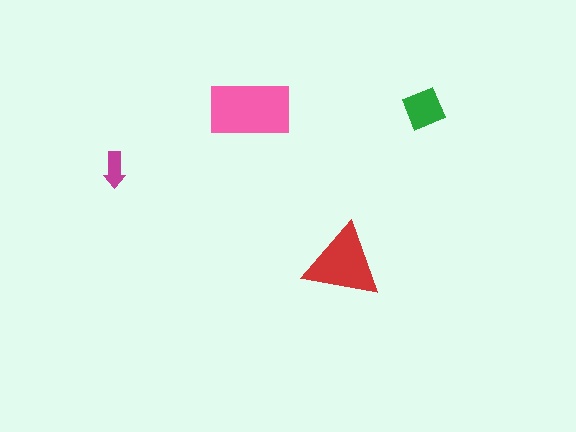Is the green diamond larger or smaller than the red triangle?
Smaller.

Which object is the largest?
The pink rectangle.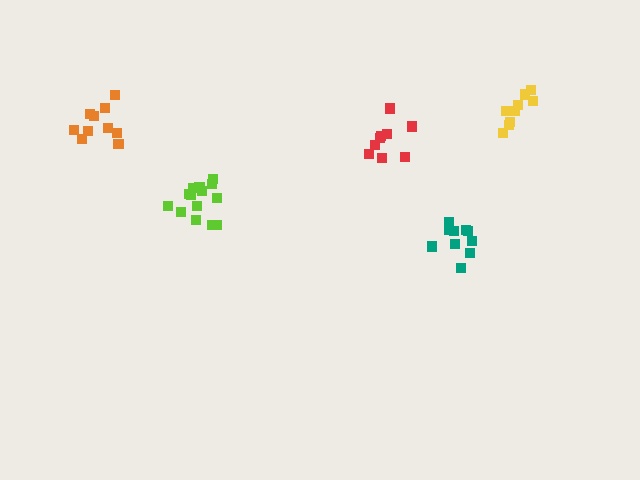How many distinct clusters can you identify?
There are 5 distinct clusters.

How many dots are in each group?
Group 1: 10 dots, Group 2: 9 dots, Group 3: 10 dots, Group 4: 10 dots, Group 5: 14 dots (53 total).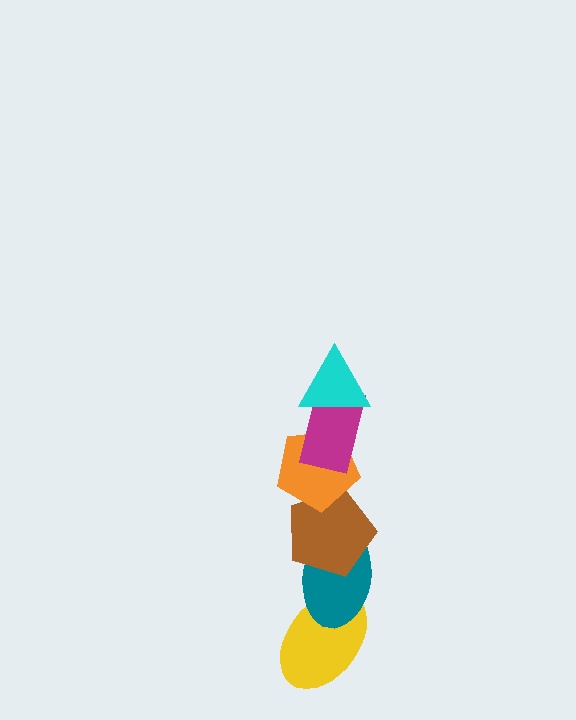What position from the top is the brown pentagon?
The brown pentagon is 4th from the top.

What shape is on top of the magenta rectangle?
The cyan triangle is on top of the magenta rectangle.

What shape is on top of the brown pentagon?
The orange pentagon is on top of the brown pentagon.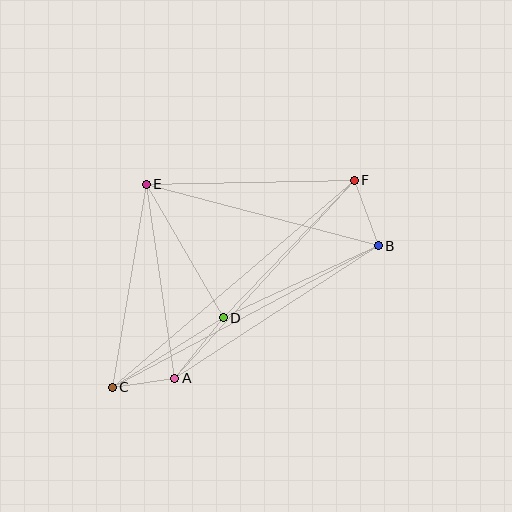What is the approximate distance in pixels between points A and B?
The distance between A and B is approximately 243 pixels.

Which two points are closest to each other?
Points A and C are closest to each other.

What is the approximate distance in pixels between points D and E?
The distance between D and E is approximately 154 pixels.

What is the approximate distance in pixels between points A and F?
The distance between A and F is approximately 267 pixels.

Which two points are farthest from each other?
Points C and F are farthest from each other.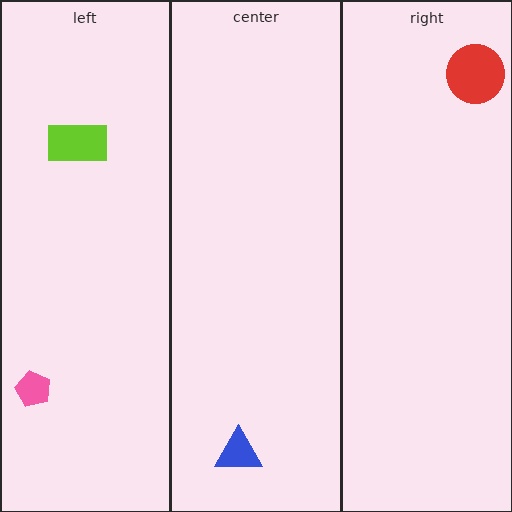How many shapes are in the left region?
2.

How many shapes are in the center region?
1.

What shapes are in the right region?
The red circle.